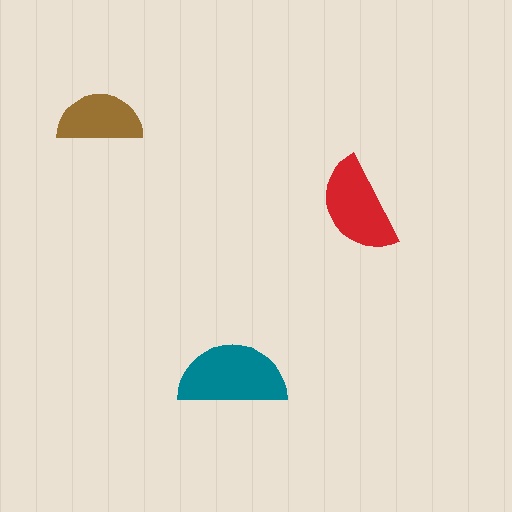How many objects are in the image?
There are 3 objects in the image.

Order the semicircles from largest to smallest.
the teal one, the red one, the brown one.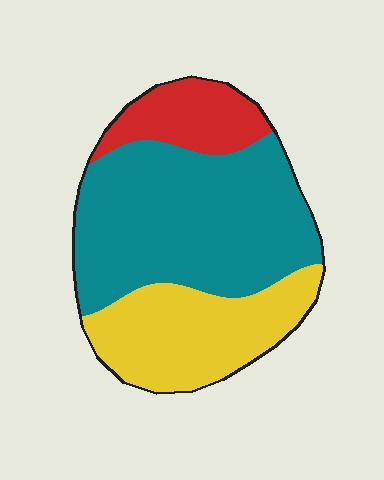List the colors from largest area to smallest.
From largest to smallest: teal, yellow, red.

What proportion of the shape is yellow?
Yellow covers roughly 30% of the shape.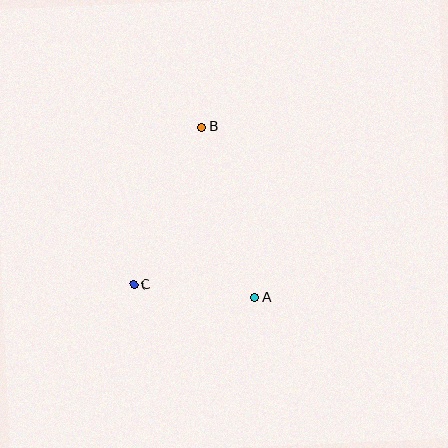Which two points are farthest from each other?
Points A and B are farthest from each other.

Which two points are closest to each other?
Points A and C are closest to each other.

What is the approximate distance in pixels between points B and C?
The distance between B and C is approximately 171 pixels.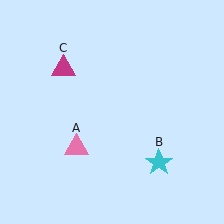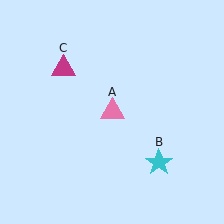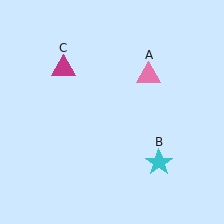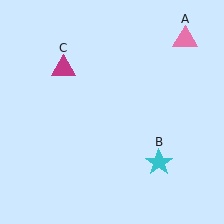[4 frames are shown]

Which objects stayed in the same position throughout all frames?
Cyan star (object B) and magenta triangle (object C) remained stationary.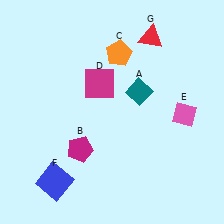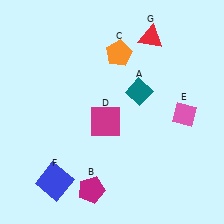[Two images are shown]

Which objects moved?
The objects that moved are: the magenta pentagon (B), the magenta square (D).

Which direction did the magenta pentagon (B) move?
The magenta pentagon (B) moved down.